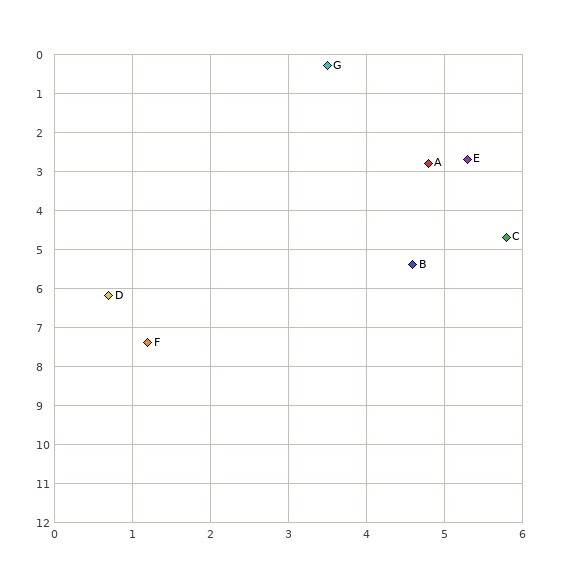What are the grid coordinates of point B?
Point B is at approximately (4.6, 5.4).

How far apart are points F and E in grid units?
Points F and E are about 6.2 grid units apart.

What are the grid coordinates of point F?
Point F is at approximately (1.2, 7.4).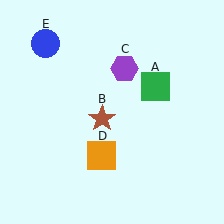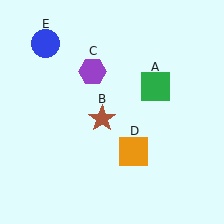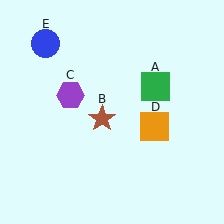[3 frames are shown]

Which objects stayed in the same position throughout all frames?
Green square (object A) and brown star (object B) and blue circle (object E) remained stationary.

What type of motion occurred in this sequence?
The purple hexagon (object C), orange square (object D) rotated counterclockwise around the center of the scene.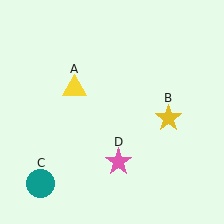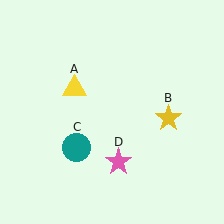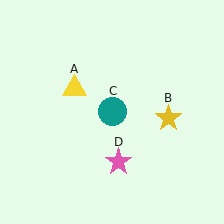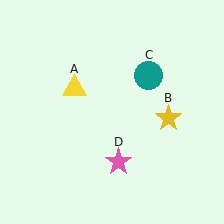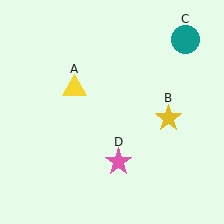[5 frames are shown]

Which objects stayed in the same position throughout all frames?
Yellow triangle (object A) and yellow star (object B) and pink star (object D) remained stationary.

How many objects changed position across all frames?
1 object changed position: teal circle (object C).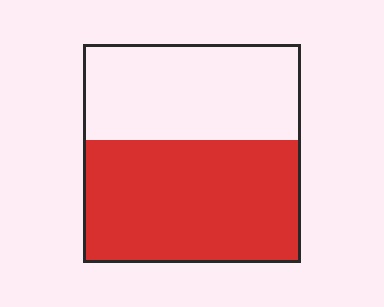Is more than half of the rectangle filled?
Yes.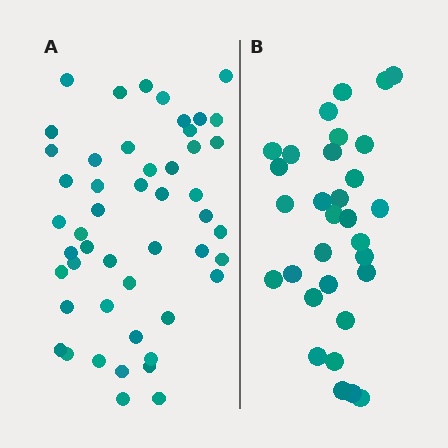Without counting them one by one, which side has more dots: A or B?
Region A (the left region) has more dots.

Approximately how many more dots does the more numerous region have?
Region A has approximately 20 more dots than region B.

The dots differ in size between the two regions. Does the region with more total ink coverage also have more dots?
No. Region B has more total ink coverage because its dots are larger, but region A actually contains more individual dots. Total area can be misleading — the number of items is what matters here.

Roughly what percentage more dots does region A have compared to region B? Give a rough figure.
About 60% more.